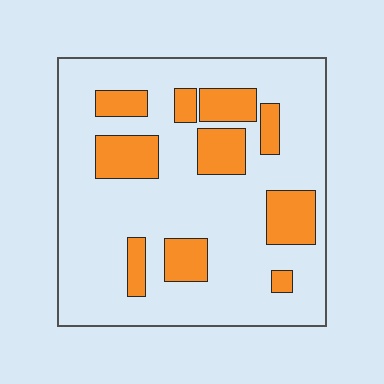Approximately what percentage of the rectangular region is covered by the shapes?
Approximately 25%.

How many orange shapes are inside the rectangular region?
10.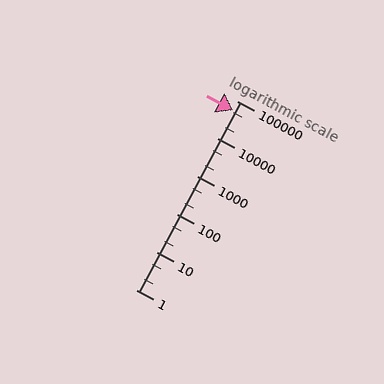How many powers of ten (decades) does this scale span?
The scale spans 5 decades, from 1 to 100000.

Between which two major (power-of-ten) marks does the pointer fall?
The pointer is between 10000 and 100000.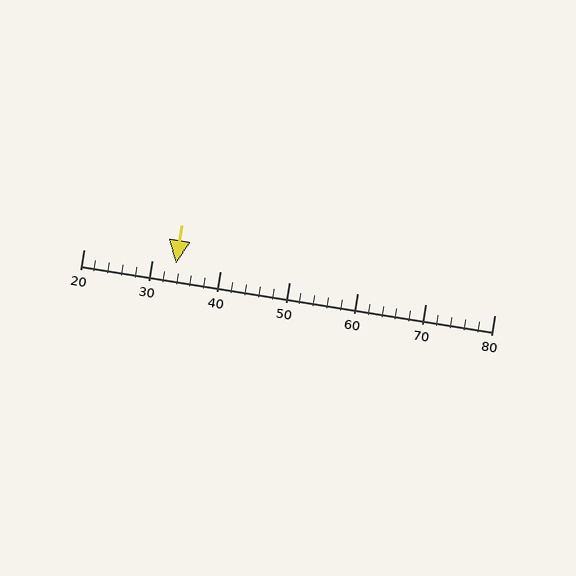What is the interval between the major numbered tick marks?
The major tick marks are spaced 10 units apart.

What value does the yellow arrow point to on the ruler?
The yellow arrow points to approximately 34.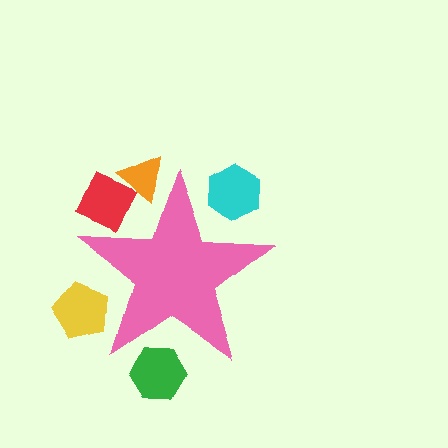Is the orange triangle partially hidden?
Yes, the orange triangle is partially hidden behind the pink star.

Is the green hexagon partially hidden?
Yes, the green hexagon is partially hidden behind the pink star.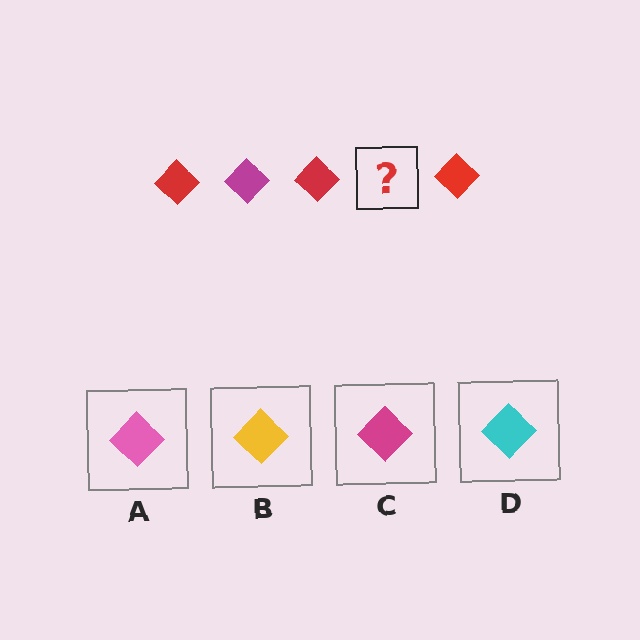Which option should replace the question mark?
Option C.